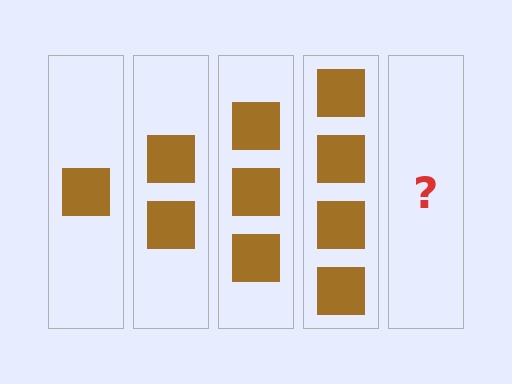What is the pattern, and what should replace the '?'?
The pattern is that each step adds one more square. The '?' should be 5 squares.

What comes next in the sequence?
The next element should be 5 squares.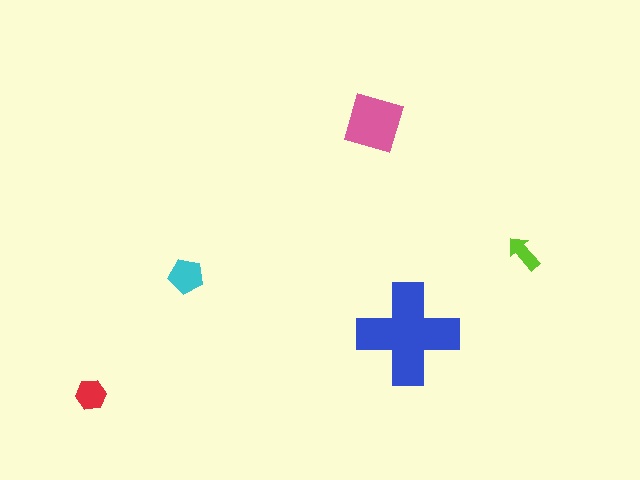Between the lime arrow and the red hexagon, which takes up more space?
The red hexagon.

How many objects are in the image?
There are 5 objects in the image.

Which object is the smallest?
The lime arrow.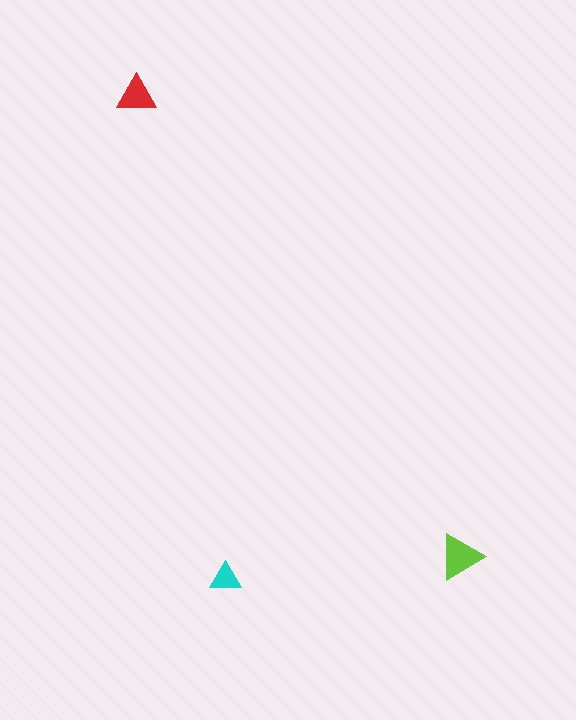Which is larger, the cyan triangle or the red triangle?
The red one.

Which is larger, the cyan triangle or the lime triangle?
The lime one.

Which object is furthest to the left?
The red triangle is leftmost.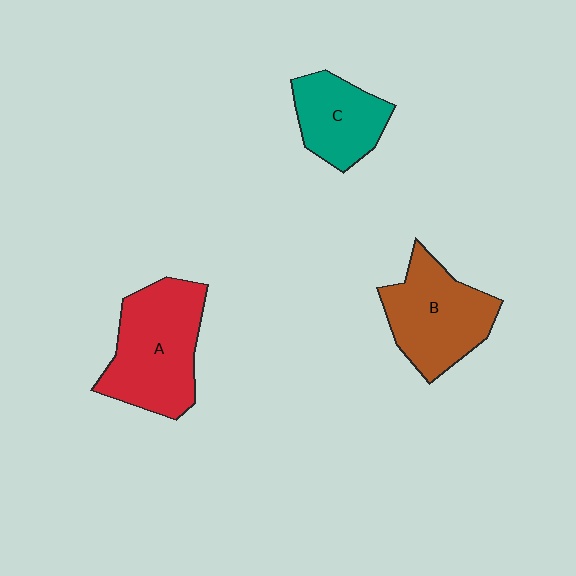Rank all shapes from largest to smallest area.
From largest to smallest: A (red), B (brown), C (teal).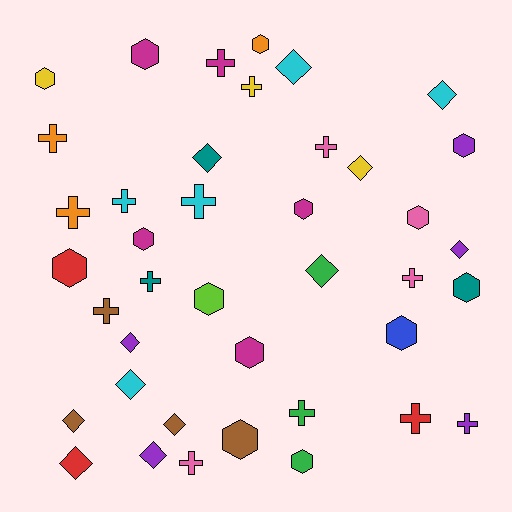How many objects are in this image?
There are 40 objects.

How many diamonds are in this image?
There are 12 diamonds.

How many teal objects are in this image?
There are 3 teal objects.